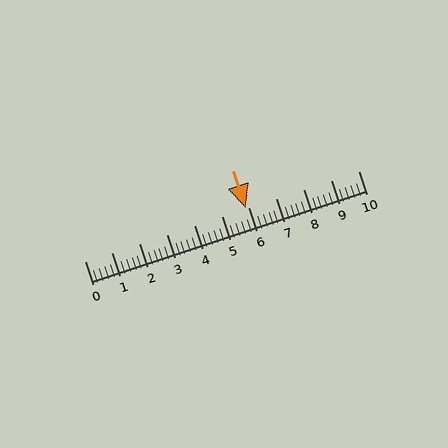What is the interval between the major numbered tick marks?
The major tick marks are spaced 1 units apart.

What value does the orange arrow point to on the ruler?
The orange arrow points to approximately 5.9.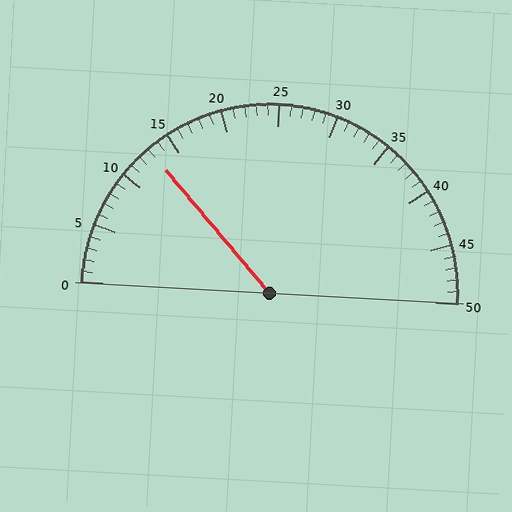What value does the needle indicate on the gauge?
The needle indicates approximately 13.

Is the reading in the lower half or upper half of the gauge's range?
The reading is in the lower half of the range (0 to 50).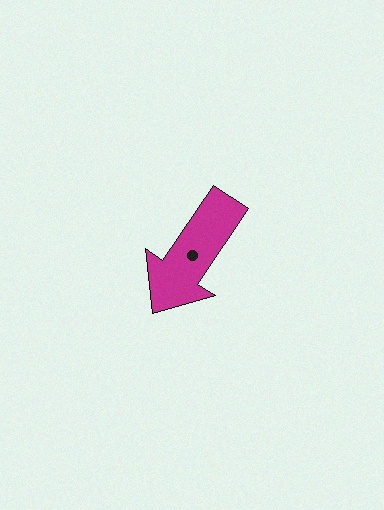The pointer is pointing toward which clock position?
Roughly 7 o'clock.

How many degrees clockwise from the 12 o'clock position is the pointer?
Approximately 214 degrees.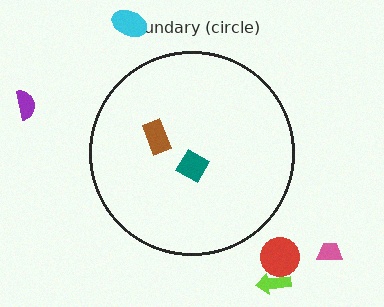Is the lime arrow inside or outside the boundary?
Outside.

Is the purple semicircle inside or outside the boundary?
Outside.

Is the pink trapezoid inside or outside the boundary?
Outside.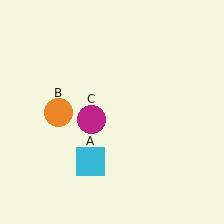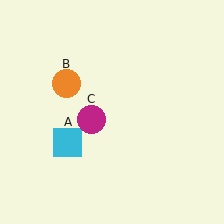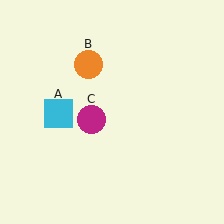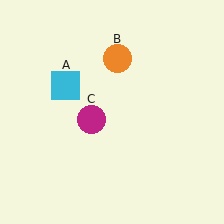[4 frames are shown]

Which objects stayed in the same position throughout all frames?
Magenta circle (object C) remained stationary.